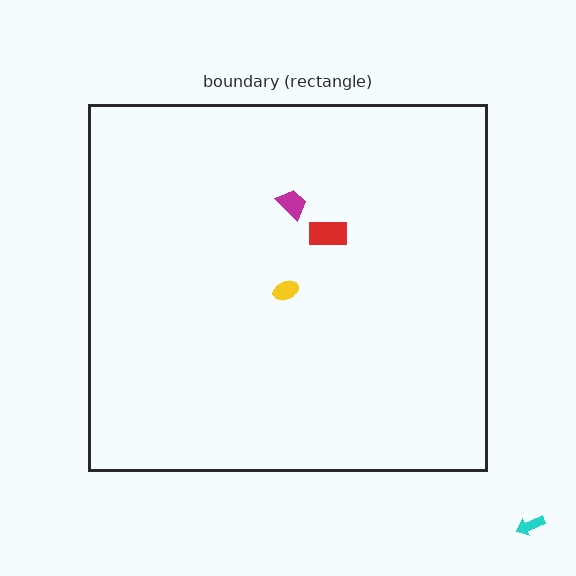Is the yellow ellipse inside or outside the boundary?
Inside.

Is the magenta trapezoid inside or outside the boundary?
Inside.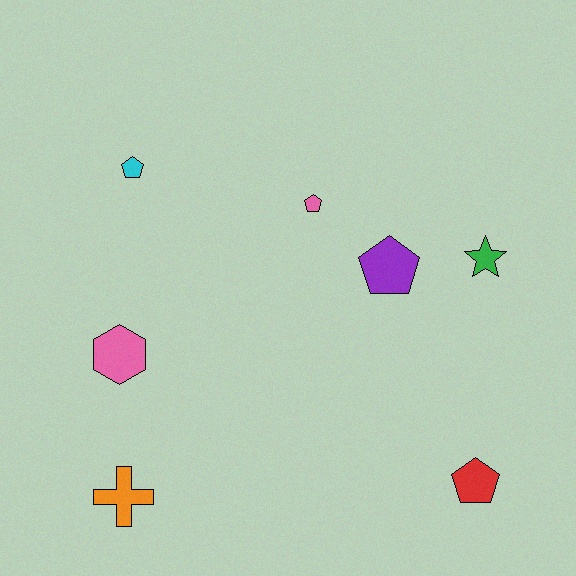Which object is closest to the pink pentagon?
The purple pentagon is closest to the pink pentagon.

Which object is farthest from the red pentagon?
The cyan pentagon is farthest from the red pentagon.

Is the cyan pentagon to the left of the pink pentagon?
Yes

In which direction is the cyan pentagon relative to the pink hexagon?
The cyan pentagon is above the pink hexagon.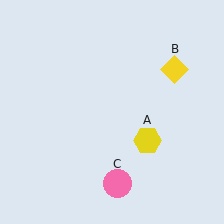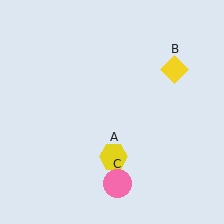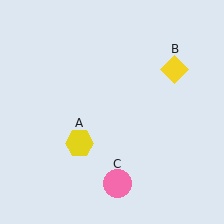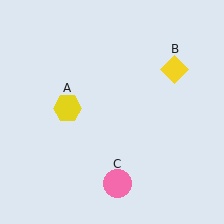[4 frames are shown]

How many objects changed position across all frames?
1 object changed position: yellow hexagon (object A).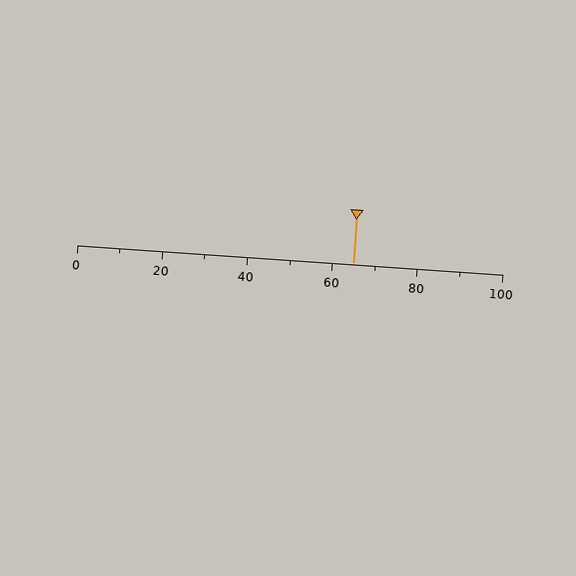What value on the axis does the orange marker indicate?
The marker indicates approximately 65.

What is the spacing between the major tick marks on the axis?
The major ticks are spaced 20 apart.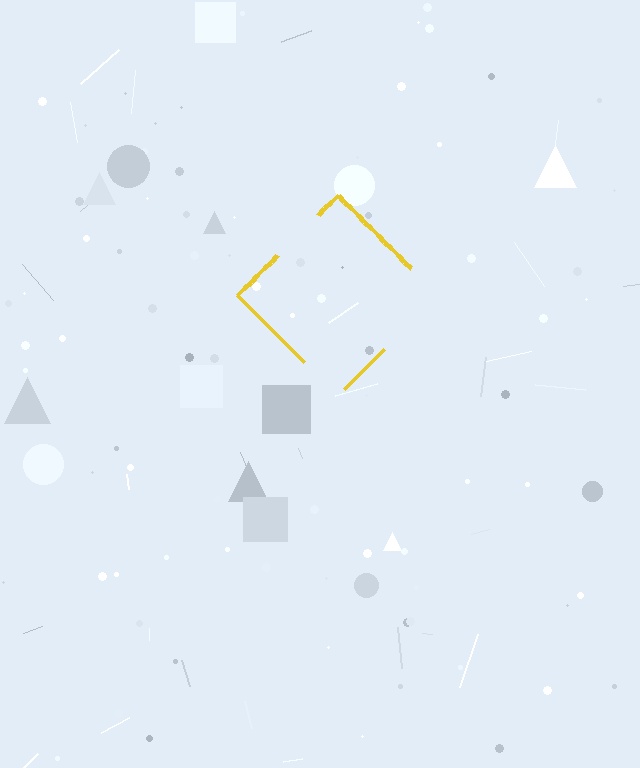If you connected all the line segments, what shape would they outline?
They would outline a diamond.